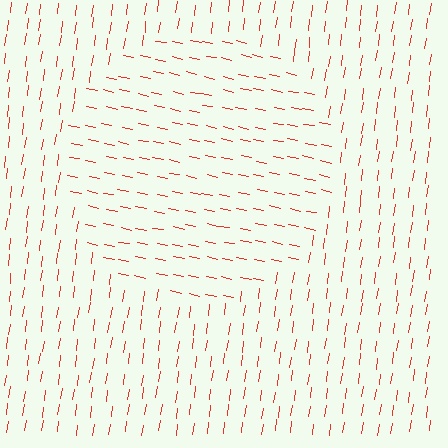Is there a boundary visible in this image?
Yes, there is a texture boundary formed by a change in line orientation.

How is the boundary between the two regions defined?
The boundary is defined purely by a change in line orientation (approximately 86 degrees difference). All lines are the same color and thickness.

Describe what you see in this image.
The image is filled with small red line segments. A circle region in the image has lines oriented differently from the surrounding lines, creating a visible texture boundary.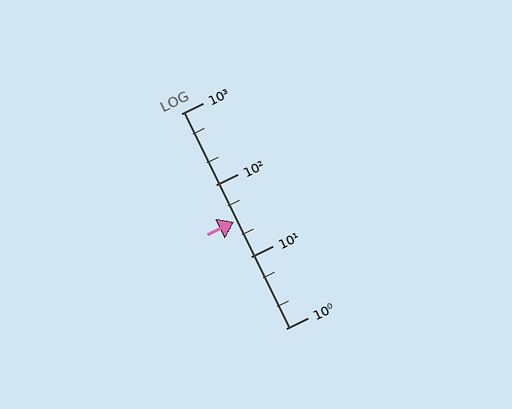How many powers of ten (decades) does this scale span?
The scale spans 3 decades, from 1 to 1000.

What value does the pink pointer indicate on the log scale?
The pointer indicates approximately 31.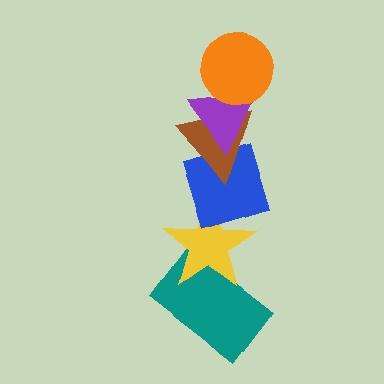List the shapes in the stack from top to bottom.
From top to bottom: the orange circle, the purple triangle, the brown triangle, the blue diamond, the yellow star, the teal rectangle.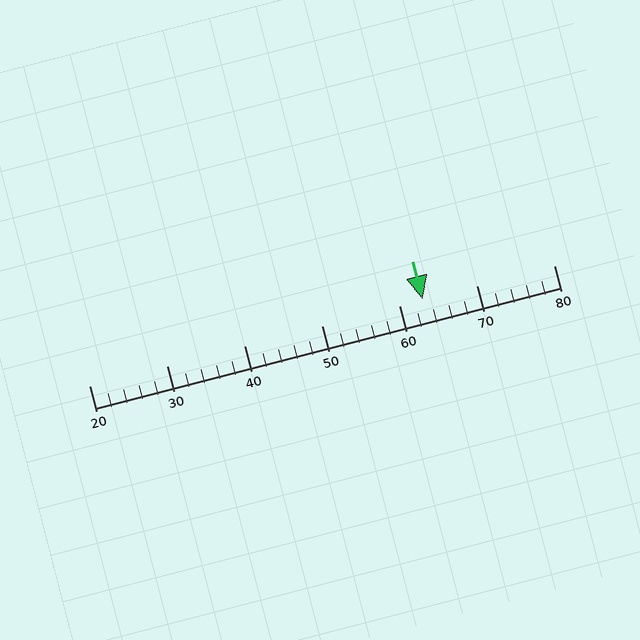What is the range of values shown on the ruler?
The ruler shows values from 20 to 80.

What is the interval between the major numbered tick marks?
The major tick marks are spaced 10 units apart.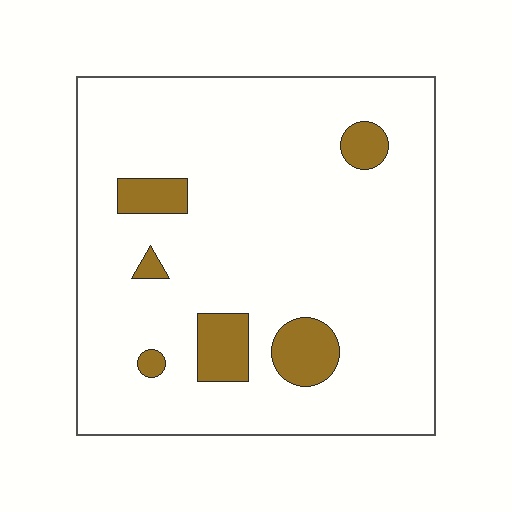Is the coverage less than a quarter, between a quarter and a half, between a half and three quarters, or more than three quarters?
Less than a quarter.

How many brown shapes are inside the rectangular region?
6.